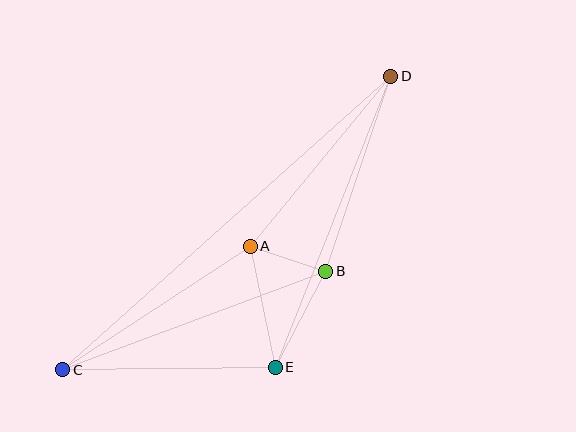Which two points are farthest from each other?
Points C and D are farthest from each other.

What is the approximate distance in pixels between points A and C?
The distance between A and C is approximately 225 pixels.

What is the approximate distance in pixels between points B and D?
The distance between B and D is approximately 206 pixels.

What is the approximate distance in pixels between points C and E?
The distance between C and E is approximately 213 pixels.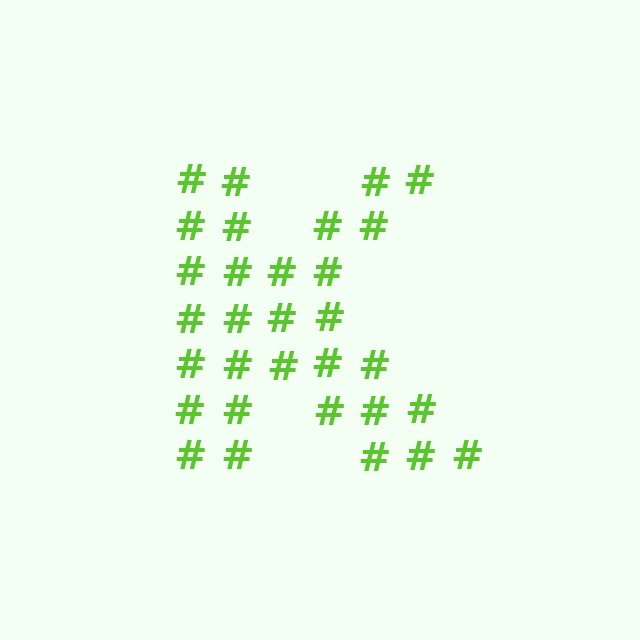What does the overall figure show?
The overall figure shows the letter K.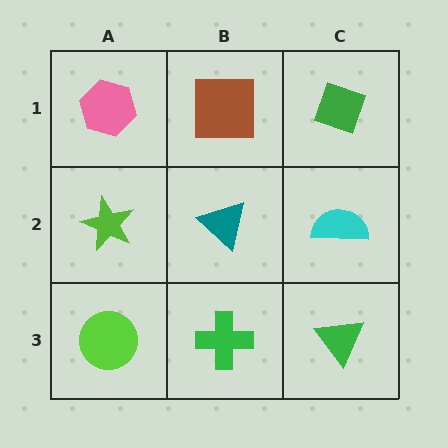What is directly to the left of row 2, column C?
A teal triangle.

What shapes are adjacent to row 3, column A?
A lime star (row 2, column A), a green cross (row 3, column B).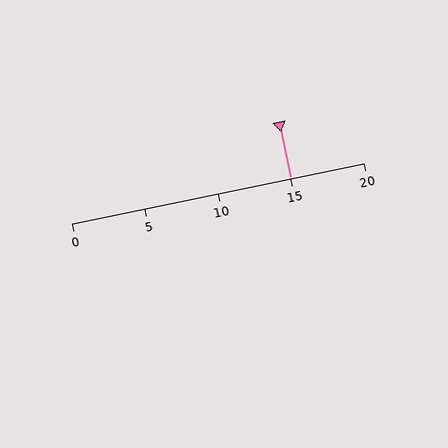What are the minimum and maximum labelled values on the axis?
The axis runs from 0 to 20.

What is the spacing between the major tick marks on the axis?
The major ticks are spaced 5 apart.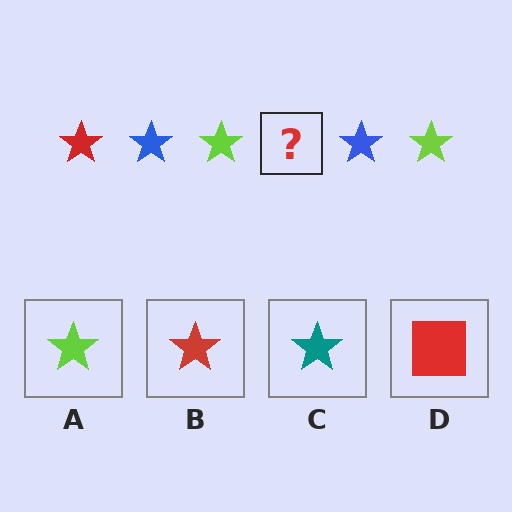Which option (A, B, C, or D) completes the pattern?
B.